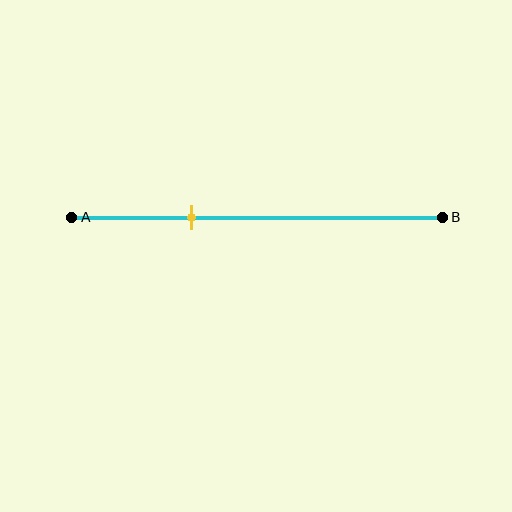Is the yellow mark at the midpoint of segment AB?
No, the mark is at about 30% from A, not at the 50% midpoint.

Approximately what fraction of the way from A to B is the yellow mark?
The yellow mark is approximately 30% of the way from A to B.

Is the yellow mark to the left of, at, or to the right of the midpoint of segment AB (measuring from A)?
The yellow mark is to the left of the midpoint of segment AB.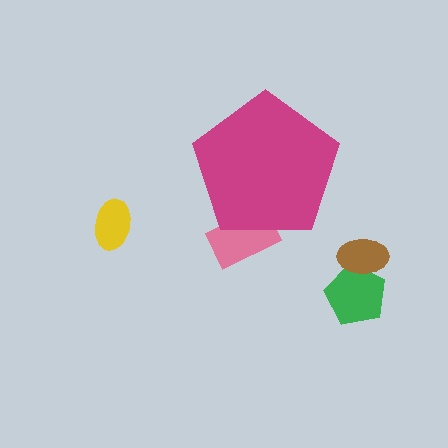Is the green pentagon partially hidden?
No, the green pentagon is fully visible.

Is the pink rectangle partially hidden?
Yes, the pink rectangle is partially hidden behind the magenta pentagon.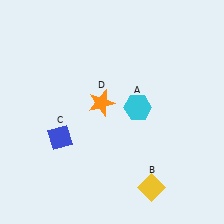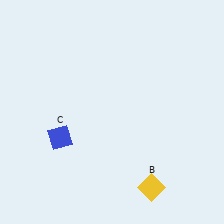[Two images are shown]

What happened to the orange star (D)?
The orange star (D) was removed in Image 2. It was in the top-left area of Image 1.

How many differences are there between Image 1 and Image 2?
There are 2 differences between the two images.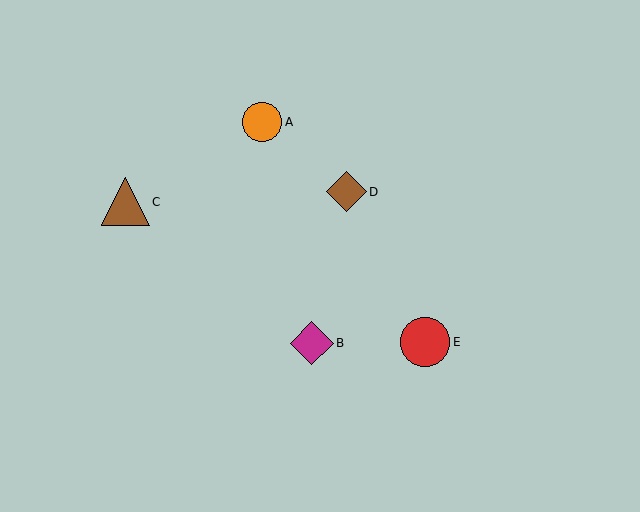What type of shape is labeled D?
Shape D is a brown diamond.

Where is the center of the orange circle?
The center of the orange circle is at (262, 122).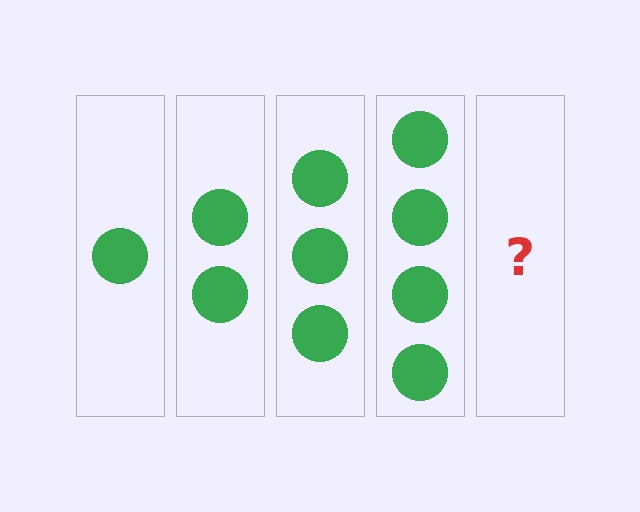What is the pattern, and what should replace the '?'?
The pattern is that each step adds one more circle. The '?' should be 5 circles.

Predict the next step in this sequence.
The next step is 5 circles.